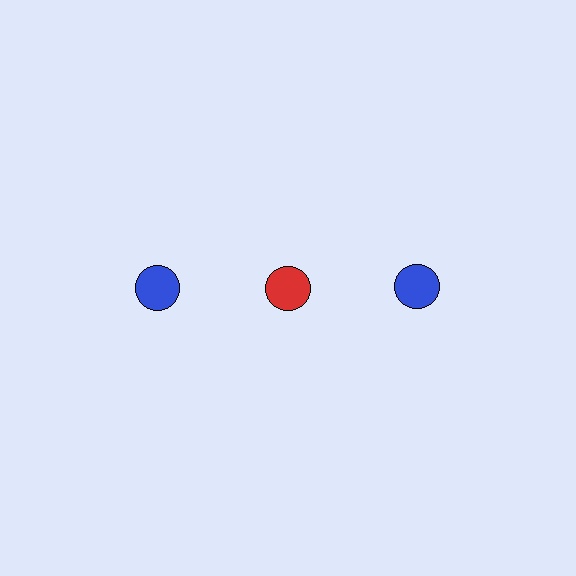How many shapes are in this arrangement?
There are 3 shapes arranged in a grid pattern.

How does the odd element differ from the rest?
It has a different color: red instead of blue.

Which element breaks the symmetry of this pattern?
The red circle in the top row, second from left column breaks the symmetry. All other shapes are blue circles.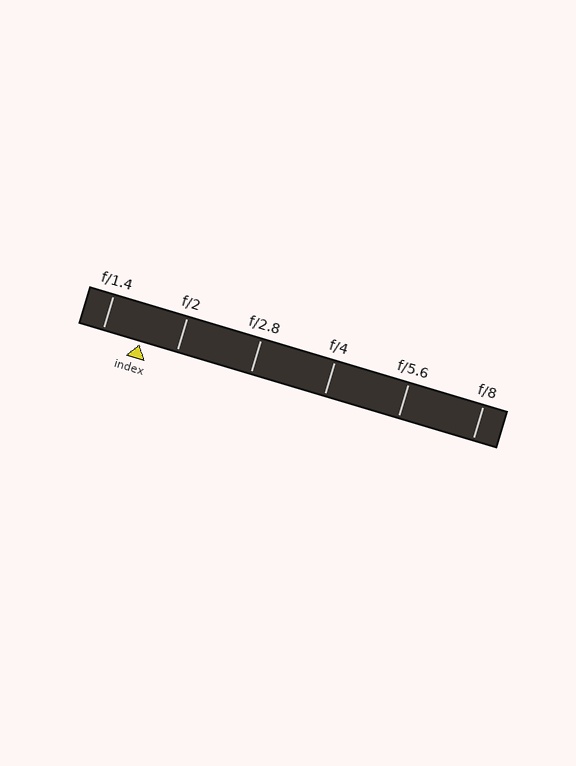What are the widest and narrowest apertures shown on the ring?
The widest aperture shown is f/1.4 and the narrowest is f/8.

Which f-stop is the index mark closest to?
The index mark is closest to f/2.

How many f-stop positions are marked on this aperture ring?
There are 6 f-stop positions marked.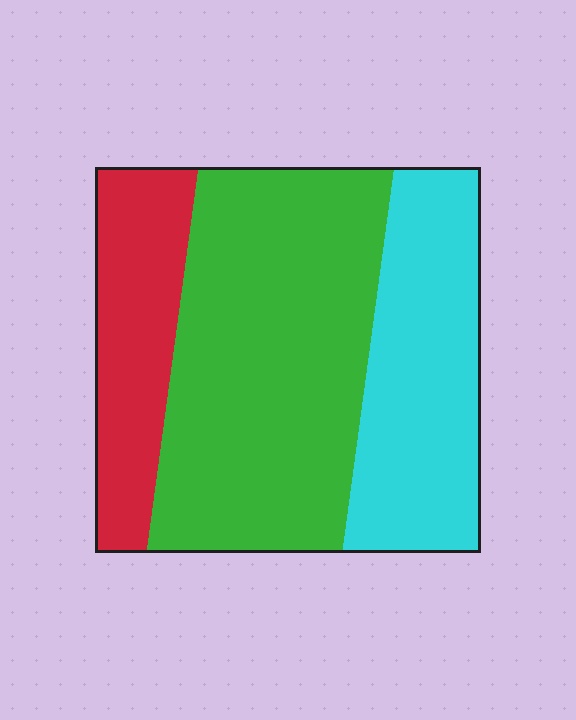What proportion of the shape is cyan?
Cyan covers roughly 30% of the shape.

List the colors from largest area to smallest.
From largest to smallest: green, cyan, red.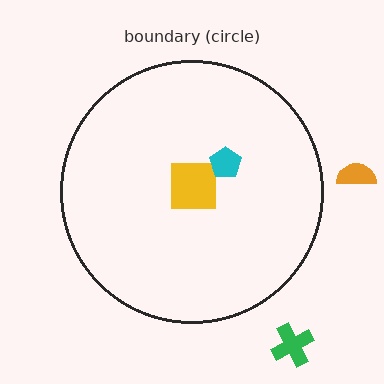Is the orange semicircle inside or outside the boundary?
Outside.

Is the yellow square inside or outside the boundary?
Inside.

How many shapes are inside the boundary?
2 inside, 2 outside.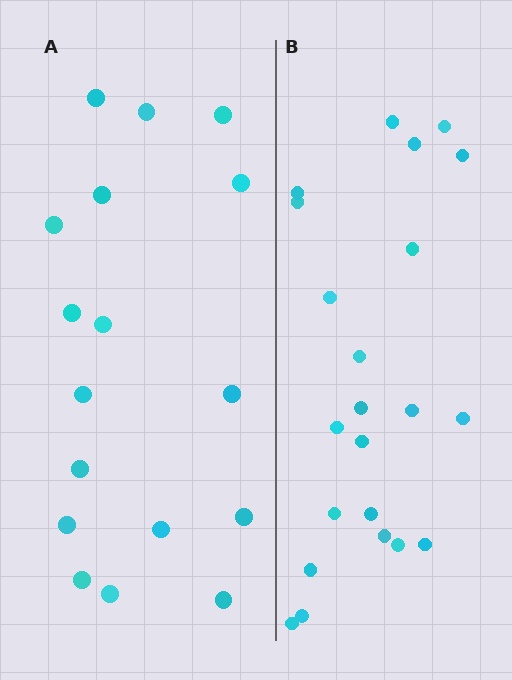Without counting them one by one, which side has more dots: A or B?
Region B (the right region) has more dots.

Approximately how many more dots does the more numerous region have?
Region B has about 5 more dots than region A.